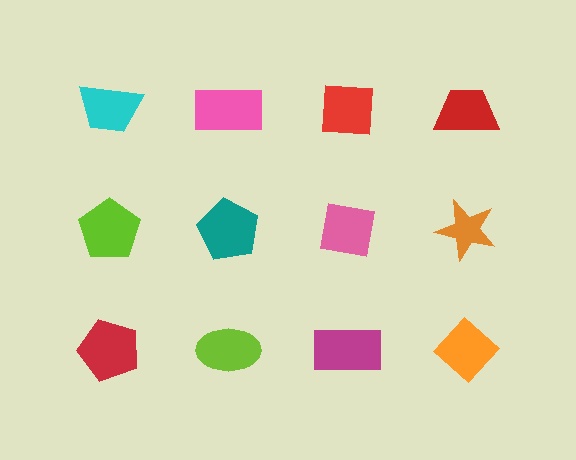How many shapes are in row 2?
4 shapes.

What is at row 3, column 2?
A lime ellipse.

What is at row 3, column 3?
A magenta rectangle.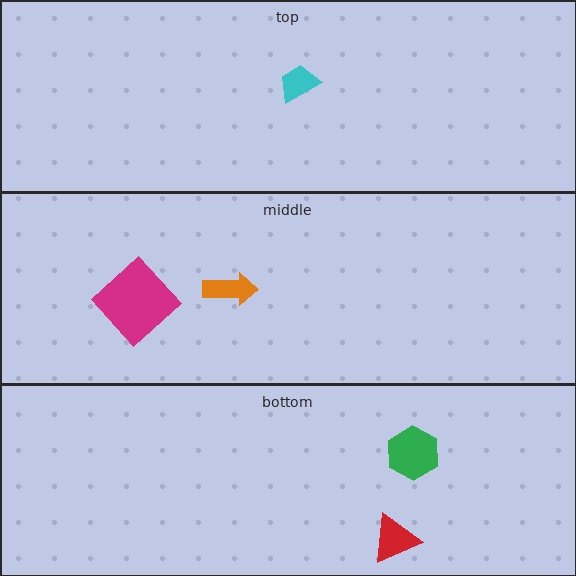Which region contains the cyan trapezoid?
The top region.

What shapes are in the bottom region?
The green hexagon, the red triangle.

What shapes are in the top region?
The cyan trapezoid.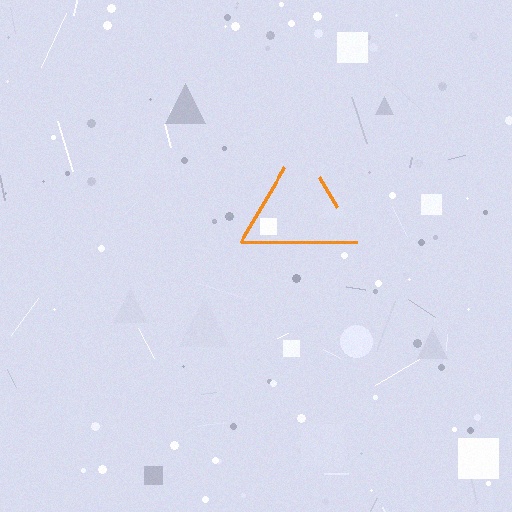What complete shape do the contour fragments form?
The contour fragments form a triangle.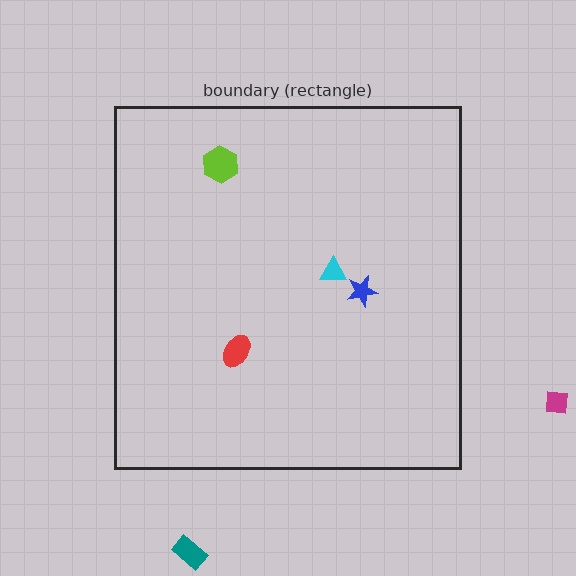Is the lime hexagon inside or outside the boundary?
Inside.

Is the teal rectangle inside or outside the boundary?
Outside.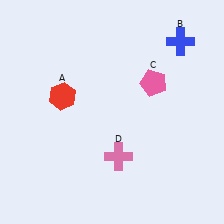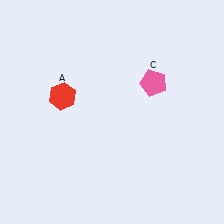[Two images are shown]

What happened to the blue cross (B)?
The blue cross (B) was removed in Image 2. It was in the top-right area of Image 1.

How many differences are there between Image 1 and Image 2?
There are 2 differences between the two images.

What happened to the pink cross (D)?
The pink cross (D) was removed in Image 2. It was in the bottom-right area of Image 1.